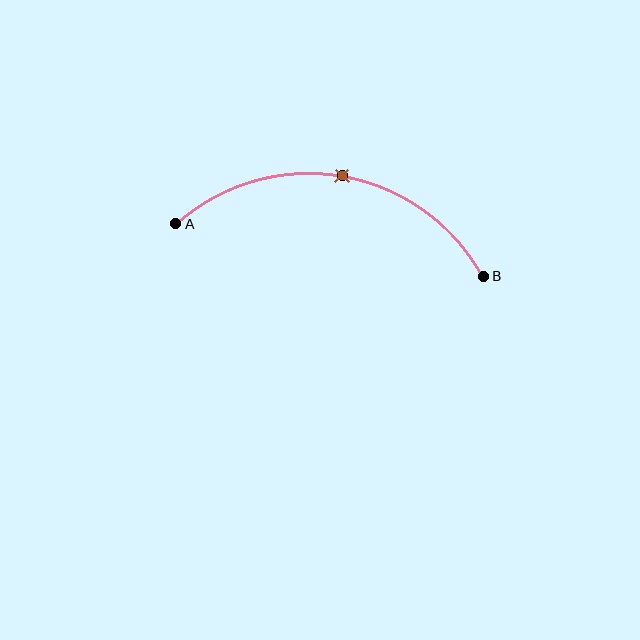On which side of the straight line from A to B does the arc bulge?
The arc bulges above the straight line connecting A and B.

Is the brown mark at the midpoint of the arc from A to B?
Yes. The brown mark lies on the arc at equal arc-length from both A and B — it is the arc midpoint.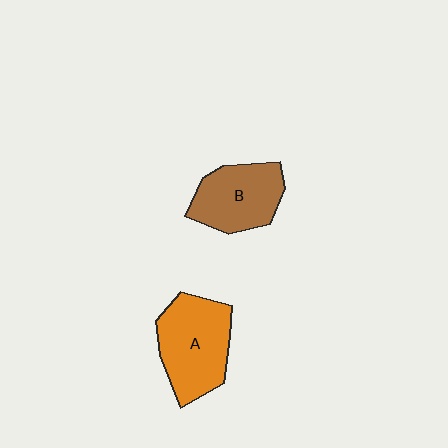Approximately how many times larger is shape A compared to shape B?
Approximately 1.2 times.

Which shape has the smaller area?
Shape B (brown).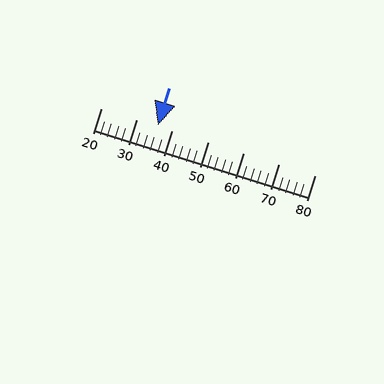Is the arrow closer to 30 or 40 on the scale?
The arrow is closer to 40.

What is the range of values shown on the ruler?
The ruler shows values from 20 to 80.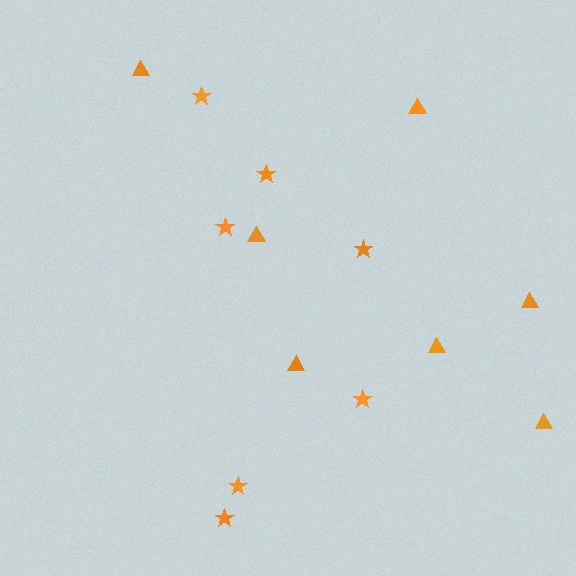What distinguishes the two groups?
There are 2 groups: one group of stars (7) and one group of triangles (7).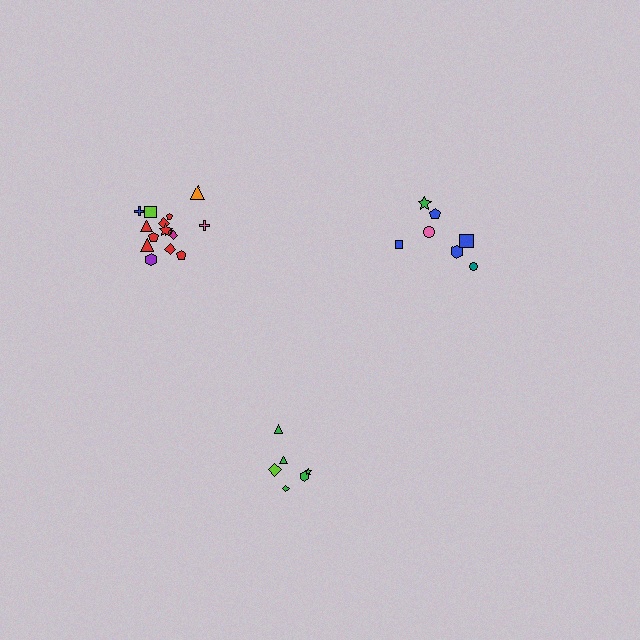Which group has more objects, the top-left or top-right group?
The top-left group.